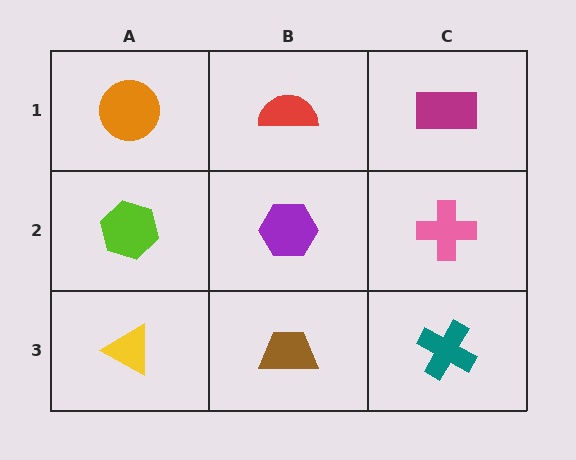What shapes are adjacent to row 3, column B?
A purple hexagon (row 2, column B), a yellow triangle (row 3, column A), a teal cross (row 3, column C).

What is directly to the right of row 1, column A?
A red semicircle.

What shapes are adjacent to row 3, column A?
A lime hexagon (row 2, column A), a brown trapezoid (row 3, column B).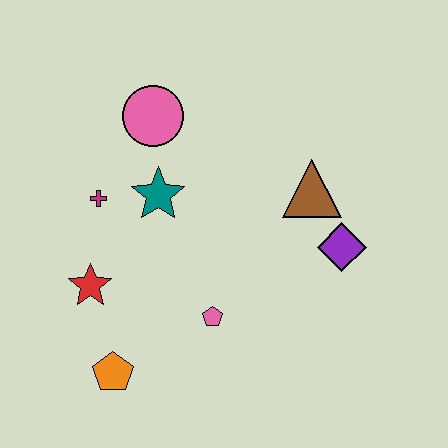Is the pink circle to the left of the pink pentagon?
Yes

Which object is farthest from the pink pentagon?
The pink circle is farthest from the pink pentagon.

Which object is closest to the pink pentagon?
The orange pentagon is closest to the pink pentagon.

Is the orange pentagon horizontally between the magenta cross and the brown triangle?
Yes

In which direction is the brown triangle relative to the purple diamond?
The brown triangle is above the purple diamond.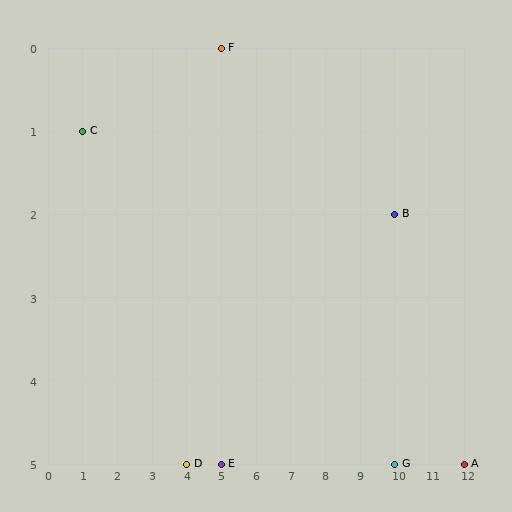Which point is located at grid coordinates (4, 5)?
Point D is at (4, 5).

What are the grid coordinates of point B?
Point B is at grid coordinates (10, 2).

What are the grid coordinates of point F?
Point F is at grid coordinates (5, 0).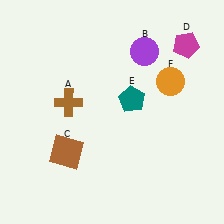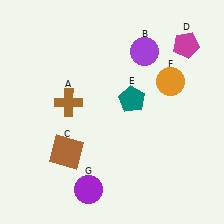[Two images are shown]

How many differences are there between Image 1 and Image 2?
There is 1 difference between the two images.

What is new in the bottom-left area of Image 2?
A purple circle (G) was added in the bottom-left area of Image 2.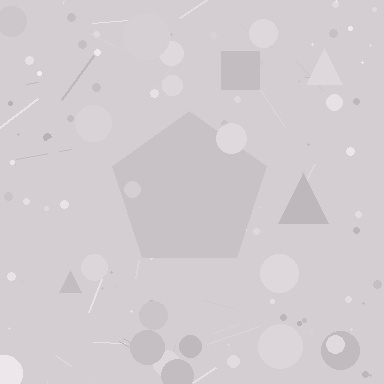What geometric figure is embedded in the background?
A pentagon is embedded in the background.